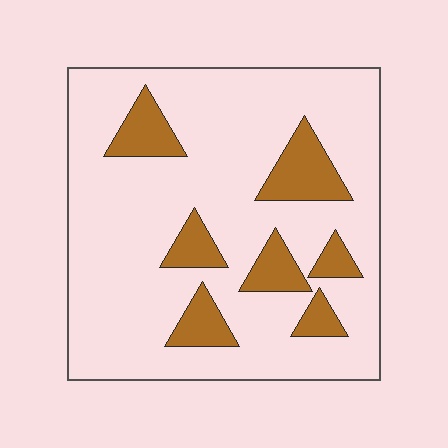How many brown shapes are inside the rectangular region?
7.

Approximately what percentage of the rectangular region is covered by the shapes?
Approximately 20%.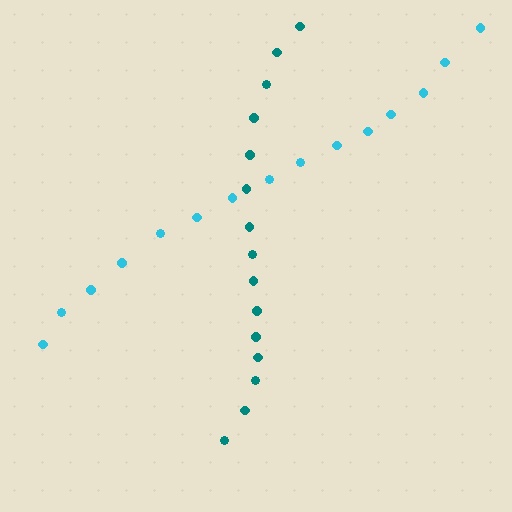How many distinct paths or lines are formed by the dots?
There are 2 distinct paths.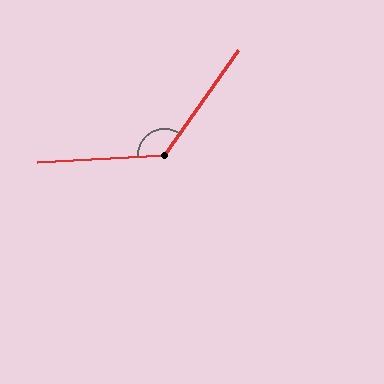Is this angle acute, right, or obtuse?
It is obtuse.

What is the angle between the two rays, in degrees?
Approximately 129 degrees.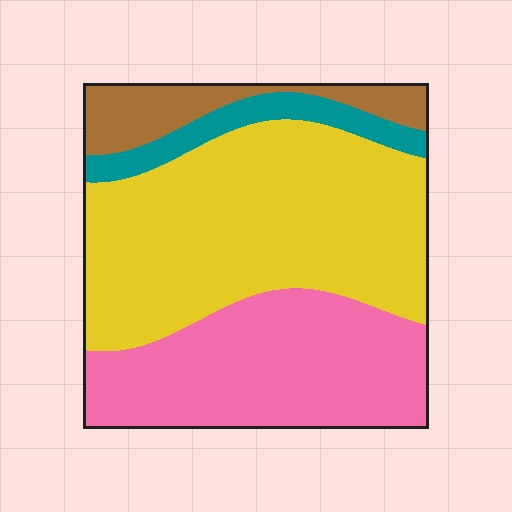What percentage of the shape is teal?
Teal takes up less than a quarter of the shape.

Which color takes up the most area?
Yellow, at roughly 50%.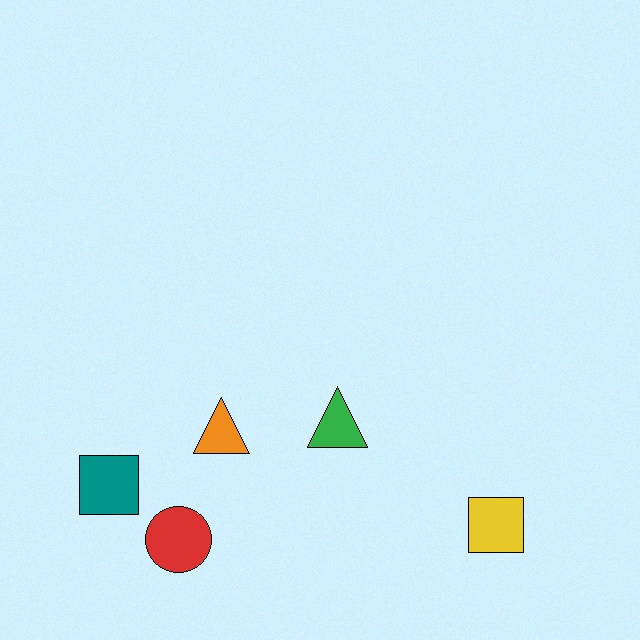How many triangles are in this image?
There are 2 triangles.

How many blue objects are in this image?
There are no blue objects.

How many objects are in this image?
There are 5 objects.